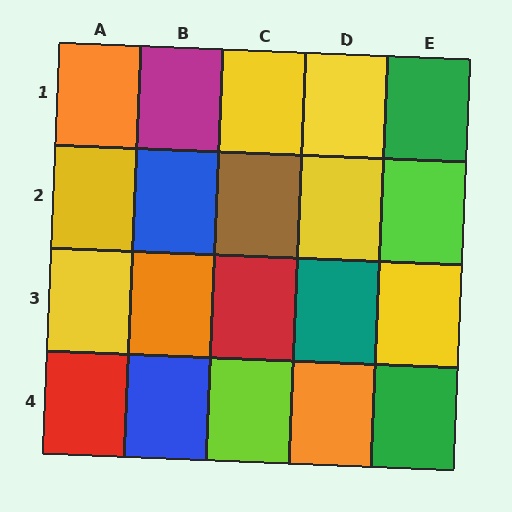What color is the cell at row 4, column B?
Blue.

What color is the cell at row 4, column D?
Orange.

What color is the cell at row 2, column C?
Brown.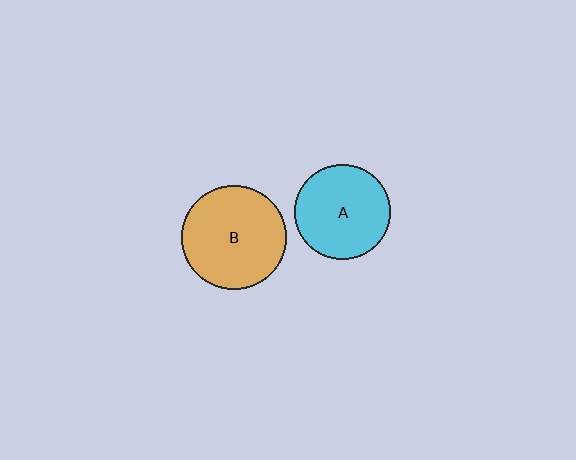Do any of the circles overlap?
No, none of the circles overlap.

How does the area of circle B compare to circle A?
Approximately 1.2 times.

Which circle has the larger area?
Circle B (orange).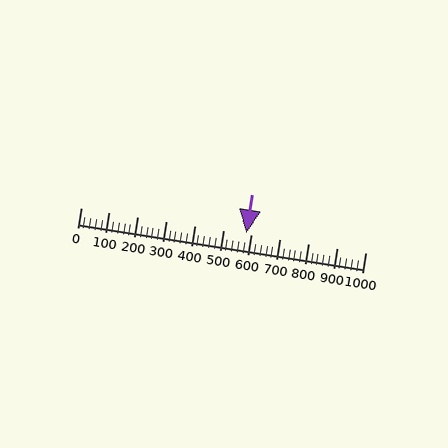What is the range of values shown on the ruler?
The ruler shows values from 0 to 1000.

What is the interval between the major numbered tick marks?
The major tick marks are spaced 100 units apart.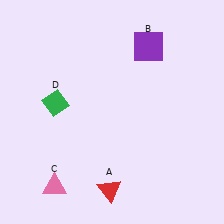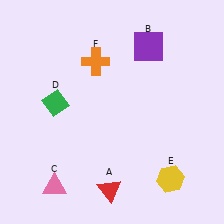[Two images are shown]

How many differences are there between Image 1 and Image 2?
There are 2 differences between the two images.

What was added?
A yellow hexagon (E), an orange cross (F) were added in Image 2.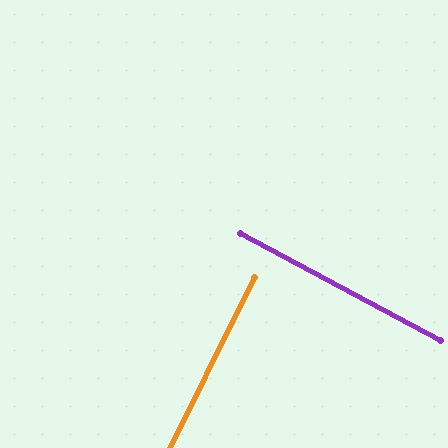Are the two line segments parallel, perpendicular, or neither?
Perpendicular — they meet at approximately 88°.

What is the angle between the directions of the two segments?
Approximately 88 degrees.